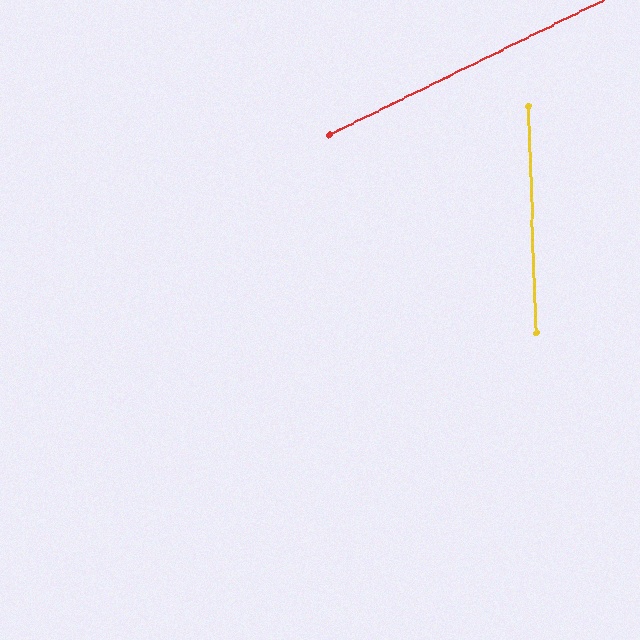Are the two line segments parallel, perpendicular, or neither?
Neither parallel nor perpendicular — they differ by about 66°.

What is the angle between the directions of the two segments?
Approximately 66 degrees.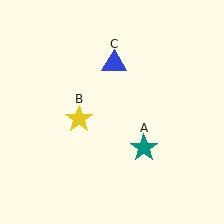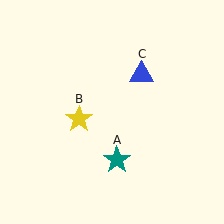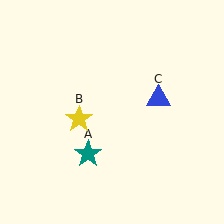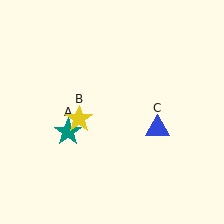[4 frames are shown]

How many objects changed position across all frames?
2 objects changed position: teal star (object A), blue triangle (object C).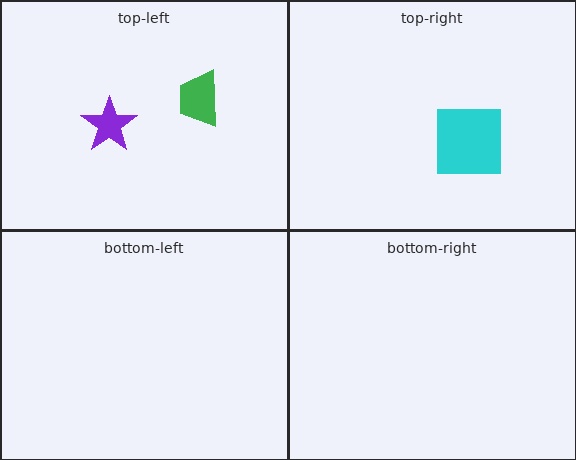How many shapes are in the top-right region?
1.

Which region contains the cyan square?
The top-right region.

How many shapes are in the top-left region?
2.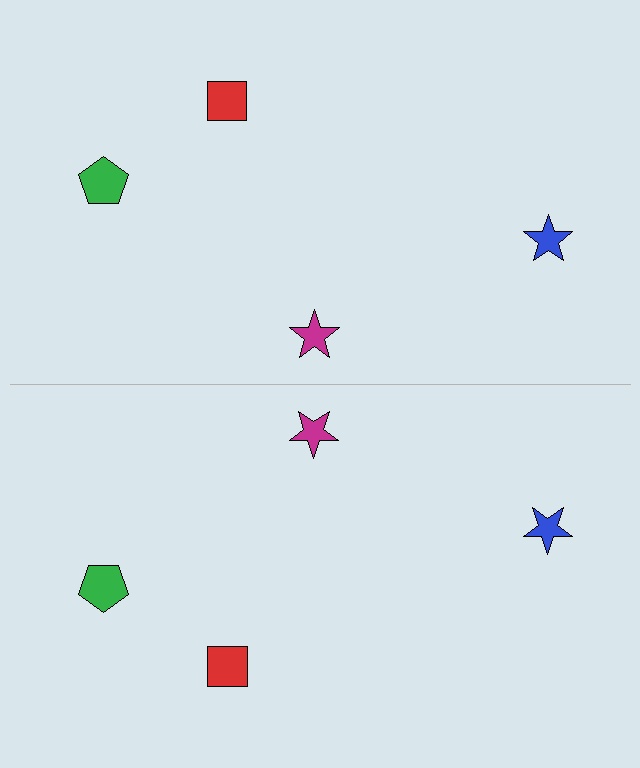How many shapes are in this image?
There are 8 shapes in this image.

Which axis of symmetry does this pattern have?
The pattern has a horizontal axis of symmetry running through the center of the image.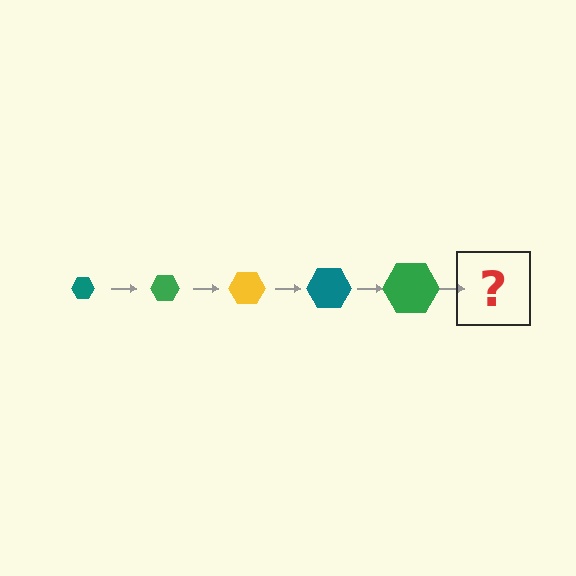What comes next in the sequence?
The next element should be a yellow hexagon, larger than the previous one.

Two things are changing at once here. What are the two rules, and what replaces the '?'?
The two rules are that the hexagon grows larger each step and the color cycles through teal, green, and yellow. The '?' should be a yellow hexagon, larger than the previous one.